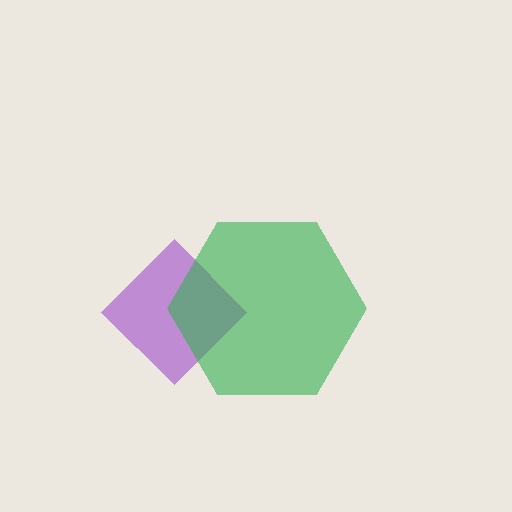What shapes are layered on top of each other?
The layered shapes are: a purple diamond, a green hexagon.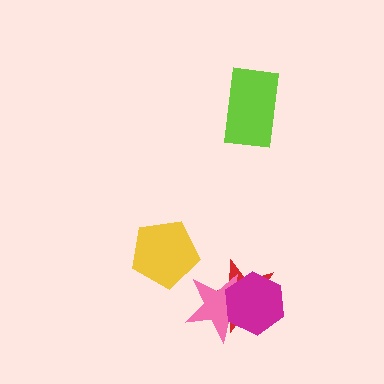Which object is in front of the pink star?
The magenta hexagon is in front of the pink star.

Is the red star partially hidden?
Yes, it is partially covered by another shape.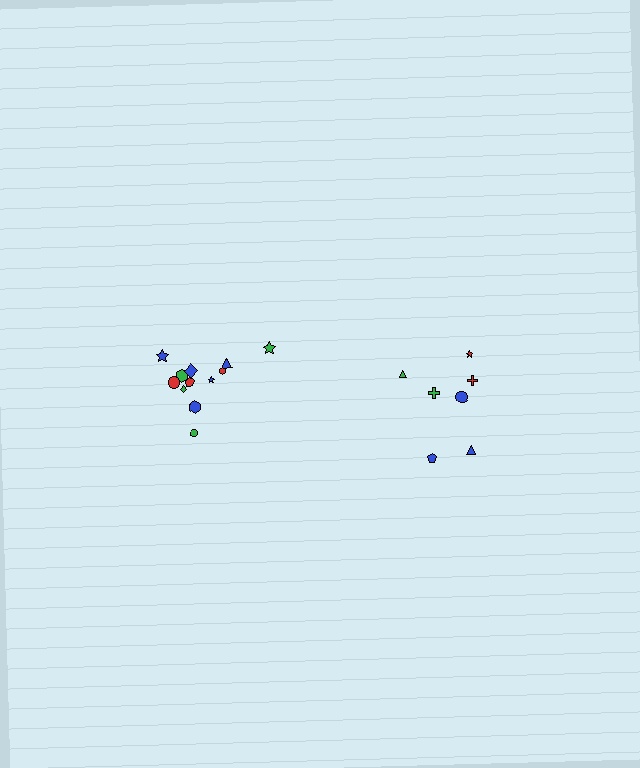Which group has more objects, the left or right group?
The left group.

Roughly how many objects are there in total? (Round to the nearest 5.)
Roughly 20 objects in total.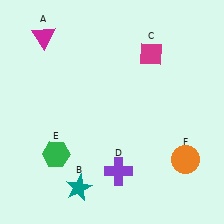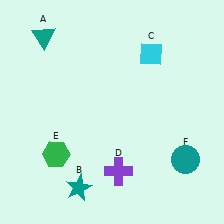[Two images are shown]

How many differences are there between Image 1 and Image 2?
There are 3 differences between the two images.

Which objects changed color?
A changed from magenta to teal. C changed from magenta to cyan. F changed from orange to teal.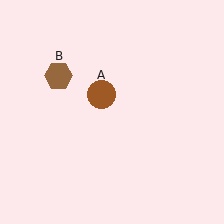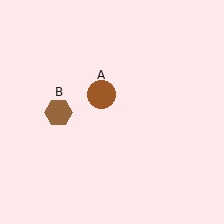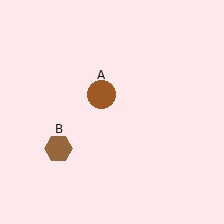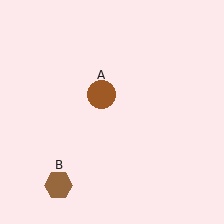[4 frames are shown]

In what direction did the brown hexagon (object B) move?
The brown hexagon (object B) moved down.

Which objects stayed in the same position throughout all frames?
Brown circle (object A) remained stationary.